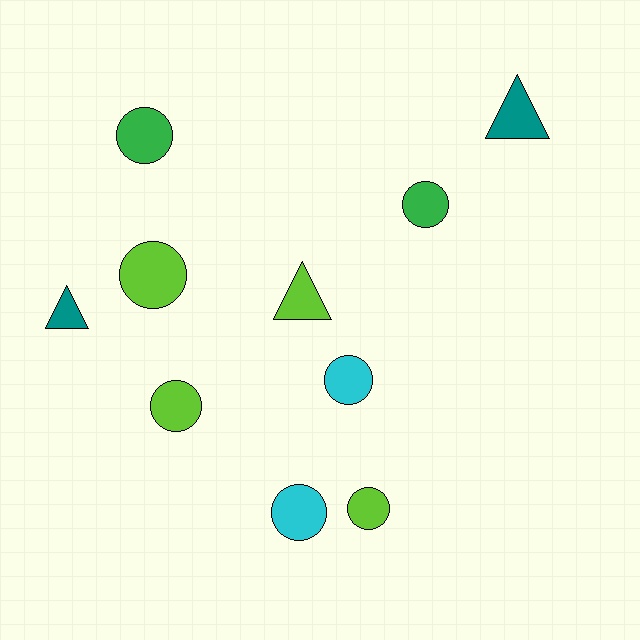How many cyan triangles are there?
There are no cyan triangles.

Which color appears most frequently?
Lime, with 4 objects.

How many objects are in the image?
There are 10 objects.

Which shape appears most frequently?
Circle, with 7 objects.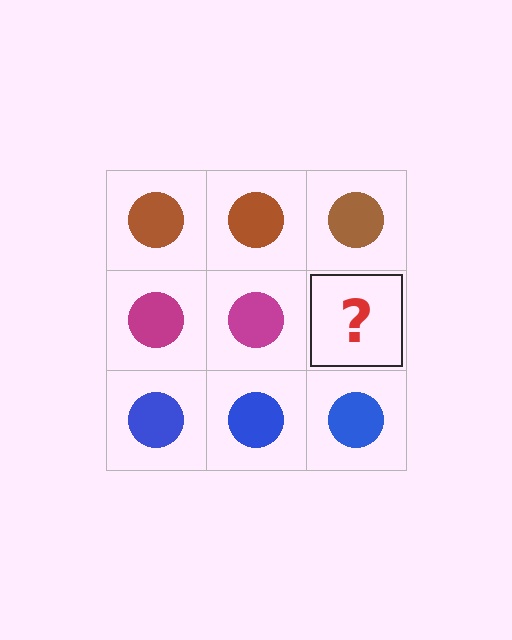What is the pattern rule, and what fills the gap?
The rule is that each row has a consistent color. The gap should be filled with a magenta circle.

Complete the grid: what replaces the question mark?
The question mark should be replaced with a magenta circle.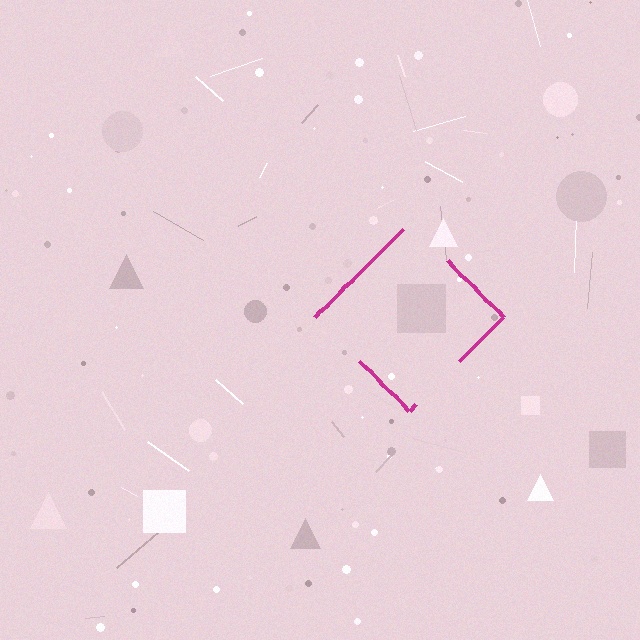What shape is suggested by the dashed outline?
The dashed outline suggests a diamond.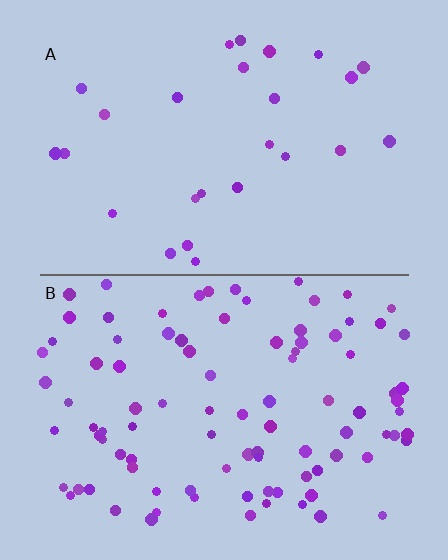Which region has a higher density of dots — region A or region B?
B (the bottom).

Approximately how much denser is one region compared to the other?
Approximately 3.6× — region B over region A.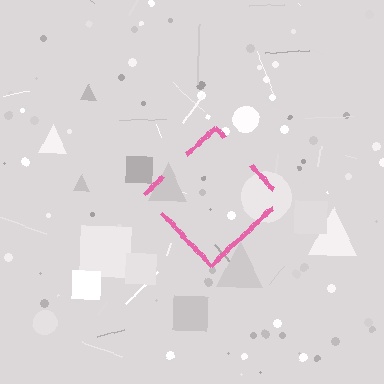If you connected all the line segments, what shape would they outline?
They would outline a diamond.